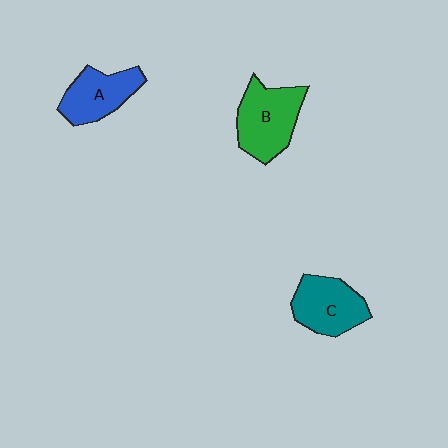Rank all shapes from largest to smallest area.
From largest to smallest: B (green), C (teal), A (blue).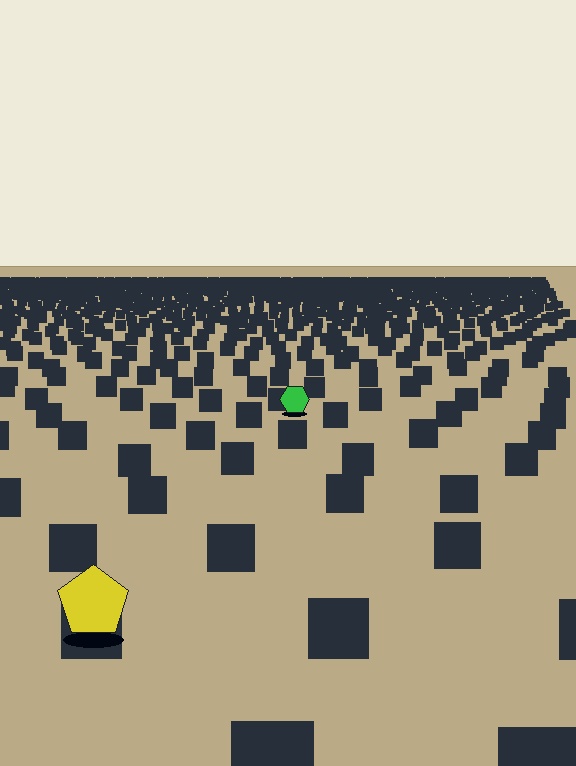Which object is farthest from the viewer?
The green hexagon is farthest from the viewer. It appears smaller and the ground texture around it is denser.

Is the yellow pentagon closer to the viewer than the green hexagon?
Yes. The yellow pentagon is closer — you can tell from the texture gradient: the ground texture is coarser near it.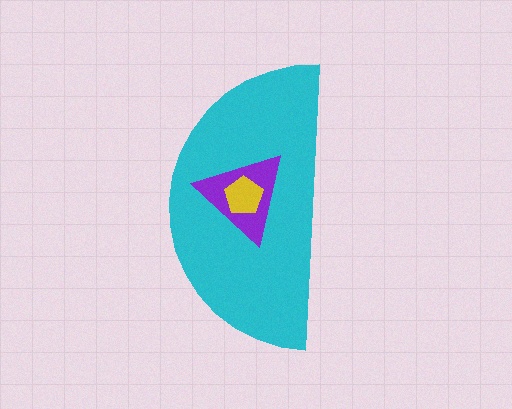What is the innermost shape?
The yellow pentagon.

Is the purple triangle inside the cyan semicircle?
Yes.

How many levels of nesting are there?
3.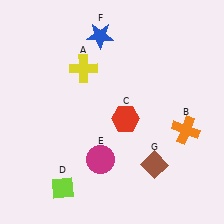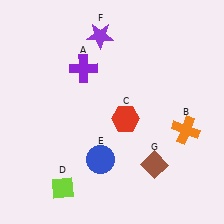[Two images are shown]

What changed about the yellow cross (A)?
In Image 1, A is yellow. In Image 2, it changed to purple.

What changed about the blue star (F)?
In Image 1, F is blue. In Image 2, it changed to purple.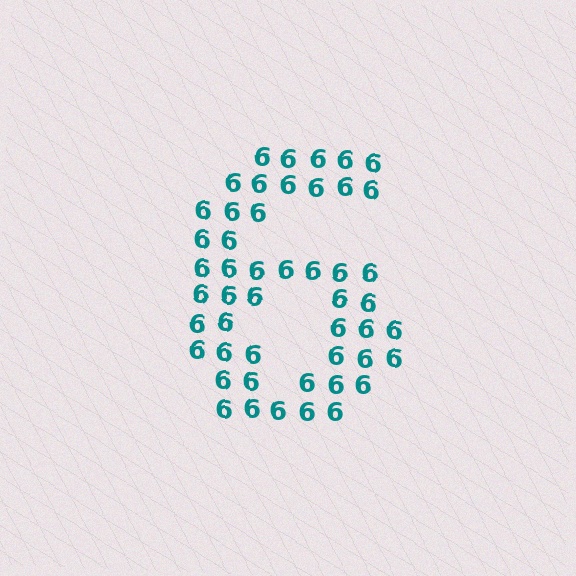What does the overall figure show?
The overall figure shows the digit 6.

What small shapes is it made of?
It is made of small digit 6's.